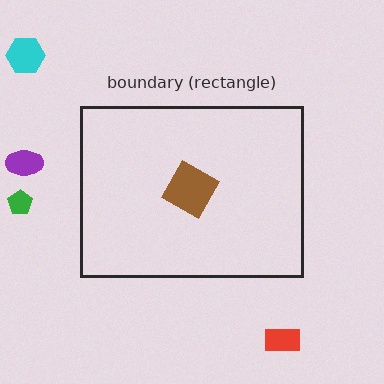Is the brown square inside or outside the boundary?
Inside.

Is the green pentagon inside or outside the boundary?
Outside.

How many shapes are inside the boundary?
1 inside, 4 outside.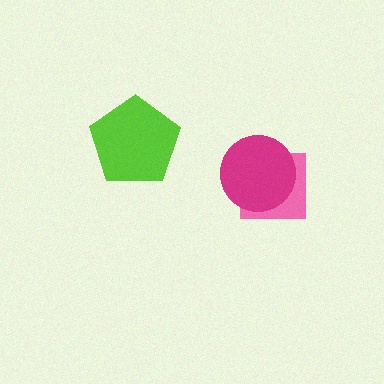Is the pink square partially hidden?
Yes, it is partially covered by another shape.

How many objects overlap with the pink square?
1 object overlaps with the pink square.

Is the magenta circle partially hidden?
No, no other shape covers it.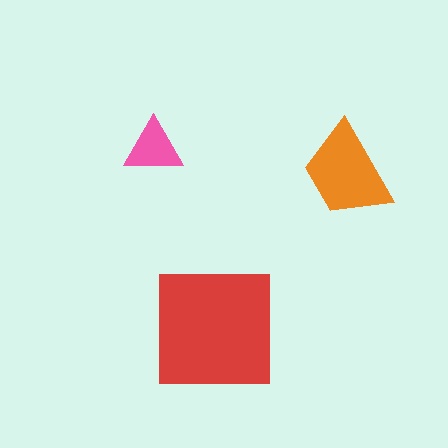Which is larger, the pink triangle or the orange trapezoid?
The orange trapezoid.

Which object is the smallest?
The pink triangle.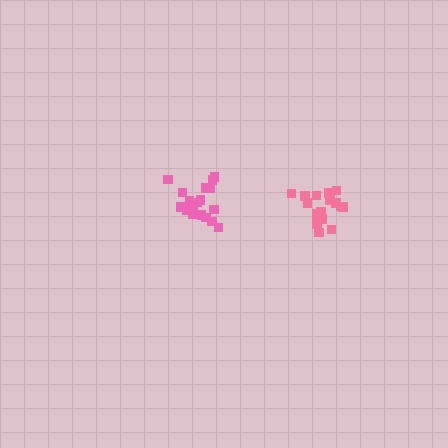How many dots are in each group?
Group 1: 19 dots, Group 2: 16 dots (35 total).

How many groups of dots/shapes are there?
There are 2 groups.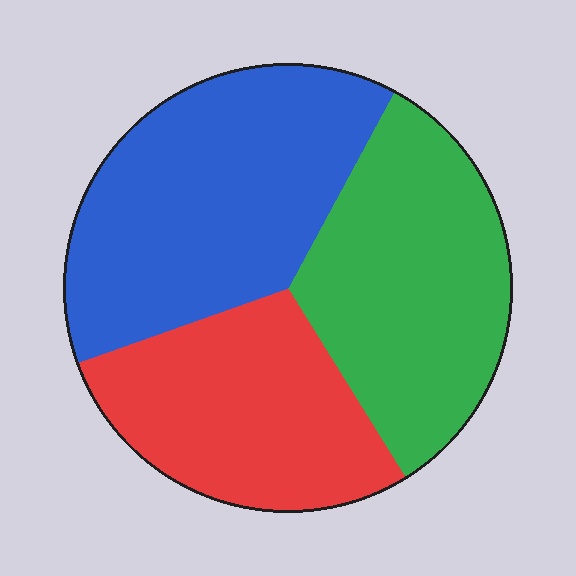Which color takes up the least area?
Red, at roughly 30%.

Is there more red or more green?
Green.